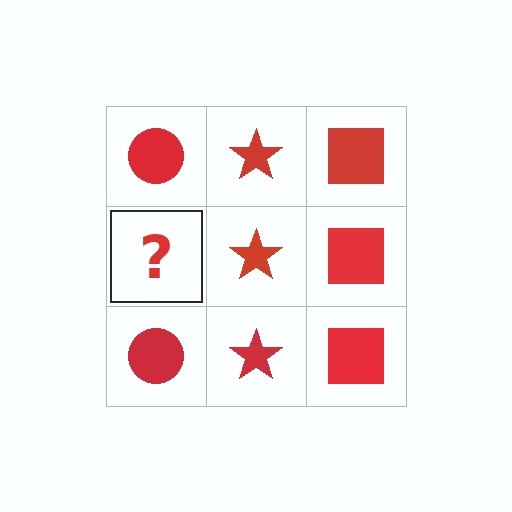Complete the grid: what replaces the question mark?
The question mark should be replaced with a red circle.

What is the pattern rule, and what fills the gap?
The rule is that each column has a consistent shape. The gap should be filled with a red circle.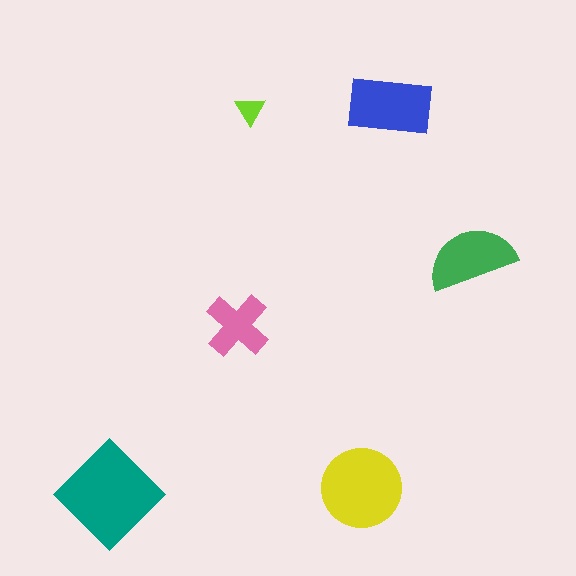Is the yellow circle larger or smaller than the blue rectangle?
Larger.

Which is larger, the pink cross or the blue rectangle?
The blue rectangle.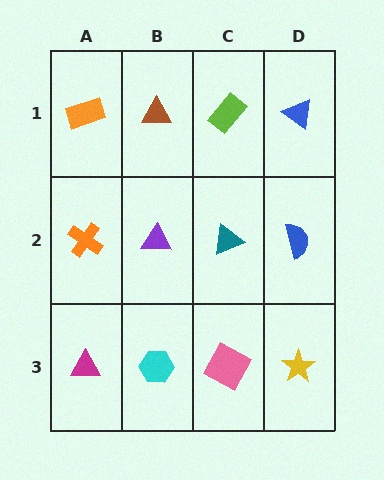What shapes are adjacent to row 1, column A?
An orange cross (row 2, column A), a brown triangle (row 1, column B).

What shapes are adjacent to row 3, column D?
A blue semicircle (row 2, column D), a pink square (row 3, column C).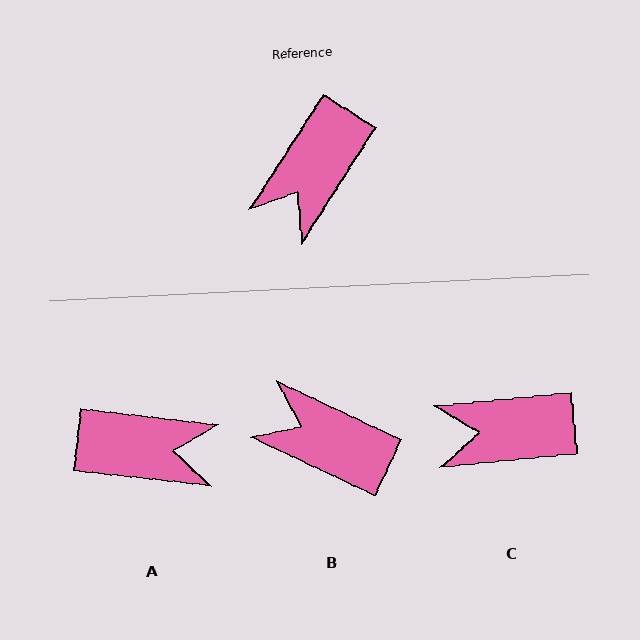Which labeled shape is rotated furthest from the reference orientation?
A, about 116 degrees away.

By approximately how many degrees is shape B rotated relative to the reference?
Approximately 82 degrees clockwise.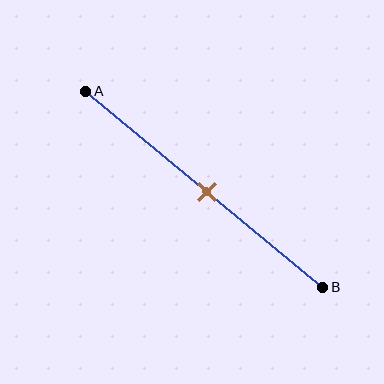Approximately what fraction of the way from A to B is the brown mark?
The brown mark is approximately 50% of the way from A to B.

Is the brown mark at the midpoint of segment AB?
Yes, the mark is approximately at the midpoint.